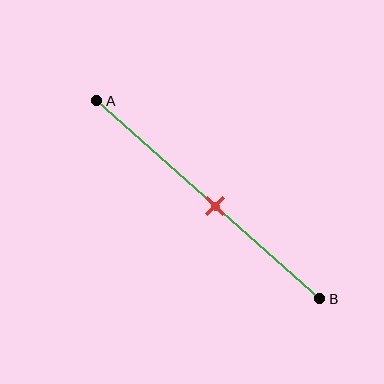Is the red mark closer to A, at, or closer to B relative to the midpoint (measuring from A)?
The red mark is closer to point B than the midpoint of segment AB.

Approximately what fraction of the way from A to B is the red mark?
The red mark is approximately 55% of the way from A to B.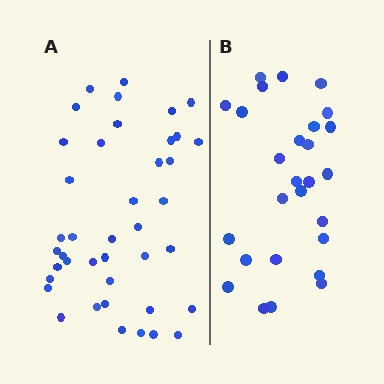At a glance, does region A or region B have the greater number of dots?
Region A (the left region) has more dots.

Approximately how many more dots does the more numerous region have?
Region A has approximately 15 more dots than region B.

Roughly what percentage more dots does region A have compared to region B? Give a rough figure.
About 50% more.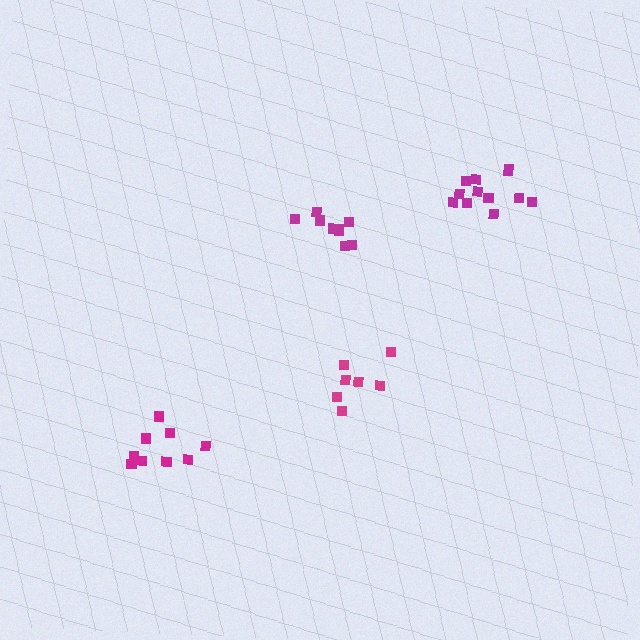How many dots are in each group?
Group 1: 7 dots, Group 2: 10 dots, Group 3: 12 dots, Group 4: 9 dots (38 total).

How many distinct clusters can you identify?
There are 4 distinct clusters.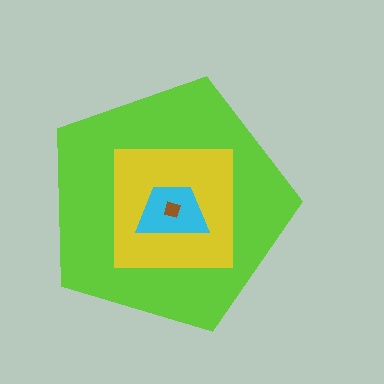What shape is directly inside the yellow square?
The cyan trapezoid.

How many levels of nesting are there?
4.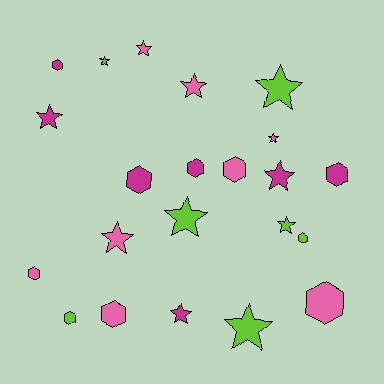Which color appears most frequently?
Pink, with 8 objects.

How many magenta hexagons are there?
There are 4 magenta hexagons.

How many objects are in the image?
There are 22 objects.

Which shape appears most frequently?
Star, with 12 objects.